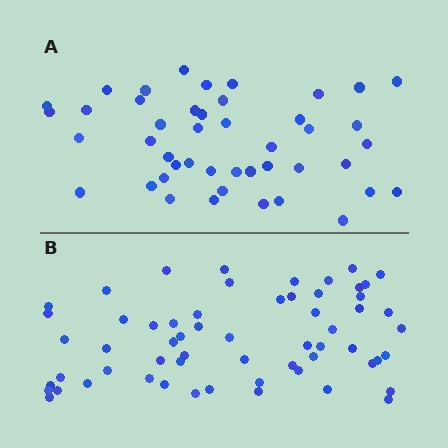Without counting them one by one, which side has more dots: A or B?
Region B (the bottom region) has more dots.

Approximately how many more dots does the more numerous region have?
Region B has approximately 15 more dots than region A.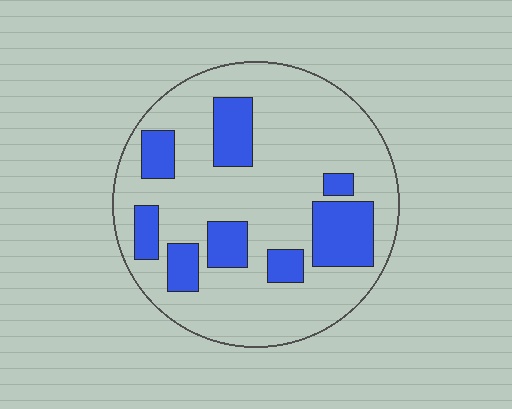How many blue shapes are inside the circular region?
8.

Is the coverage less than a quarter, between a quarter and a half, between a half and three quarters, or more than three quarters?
Less than a quarter.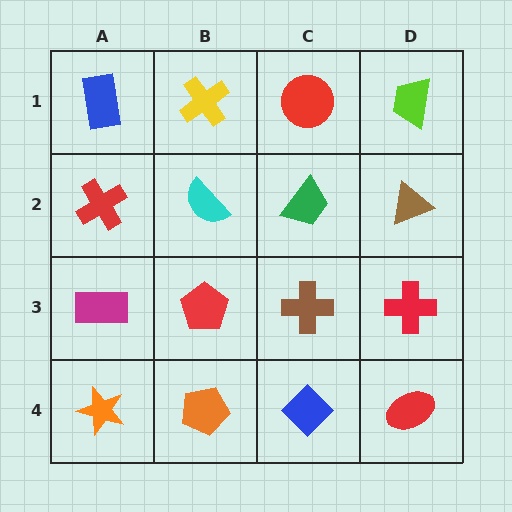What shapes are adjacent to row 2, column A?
A blue rectangle (row 1, column A), a magenta rectangle (row 3, column A), a cyan semicircle (row 2, column B).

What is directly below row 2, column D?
A red cross.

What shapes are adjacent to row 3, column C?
A green trapezoid (row 2, column C), a blue diamond (row 4, column C), a red pentagon (row 3, column B), a red cross (row 3, column D).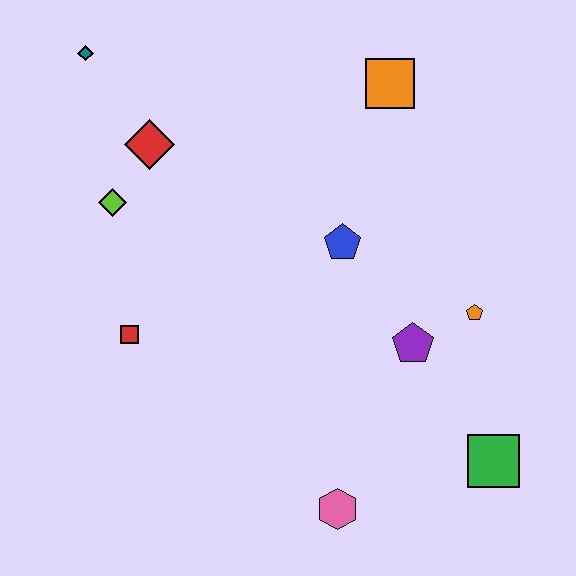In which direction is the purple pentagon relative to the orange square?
The purple pentagon is below the orange square.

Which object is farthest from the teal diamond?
The green square is farthest from the teal diamond.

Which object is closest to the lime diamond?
The red diamond is closest to the lime diamond.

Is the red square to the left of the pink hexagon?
Yes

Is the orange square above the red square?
Yes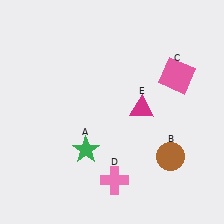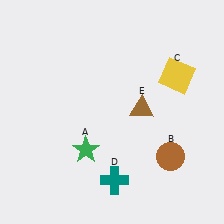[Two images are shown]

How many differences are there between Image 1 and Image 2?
There are 3 differences between the two images.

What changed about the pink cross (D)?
In Image 1, D is pink. In Image 2, it changed to teal.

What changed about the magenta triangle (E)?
In Image 1, E is magenta. In Image 2, it changed to brown.